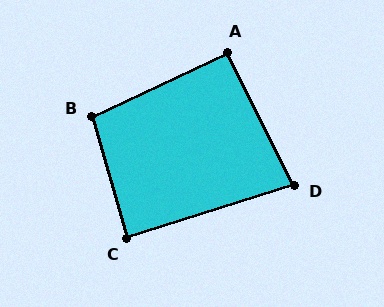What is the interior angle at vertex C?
Approximately 89 degrees (approximately right).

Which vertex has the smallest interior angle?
D, at approximately 81 degrees.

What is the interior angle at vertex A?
Approximately 91 degrees (approximately right).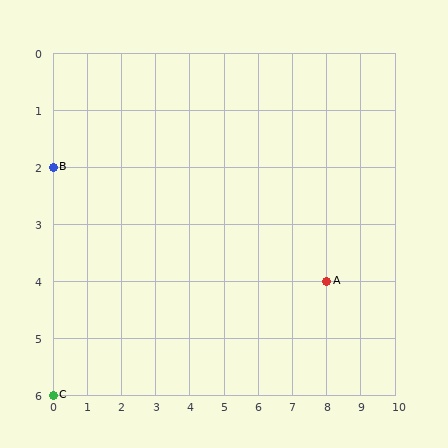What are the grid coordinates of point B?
Point B is at grid coordinates (0, 2).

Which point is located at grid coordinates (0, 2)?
Point B is at (0, 2).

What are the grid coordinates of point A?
Point A is at grid coordinates (8, 4).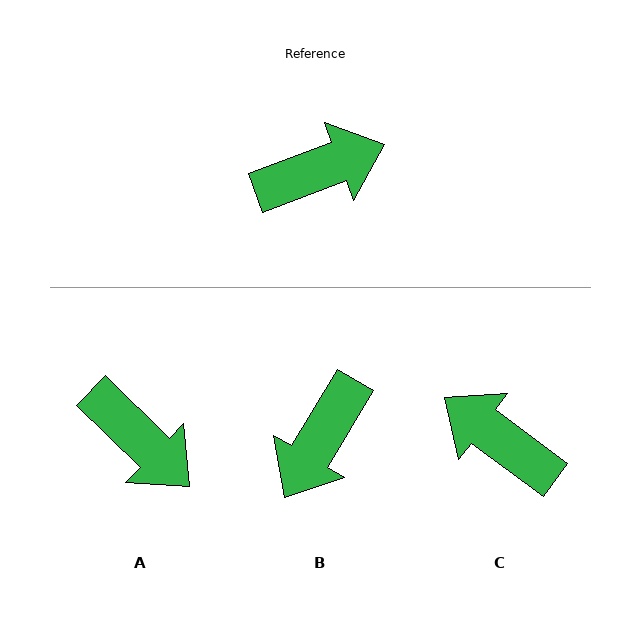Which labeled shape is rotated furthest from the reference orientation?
B, about 142 degrees away.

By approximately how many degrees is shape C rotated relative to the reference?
Approximately 123 degrees counter-clockwise.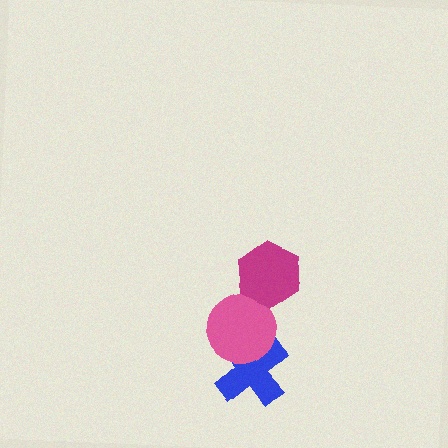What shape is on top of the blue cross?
The pink circle is on top of the blue cross.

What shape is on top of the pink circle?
The magenta hexagon is on top of the pink circle.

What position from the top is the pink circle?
The pink circle is 2nd from the top.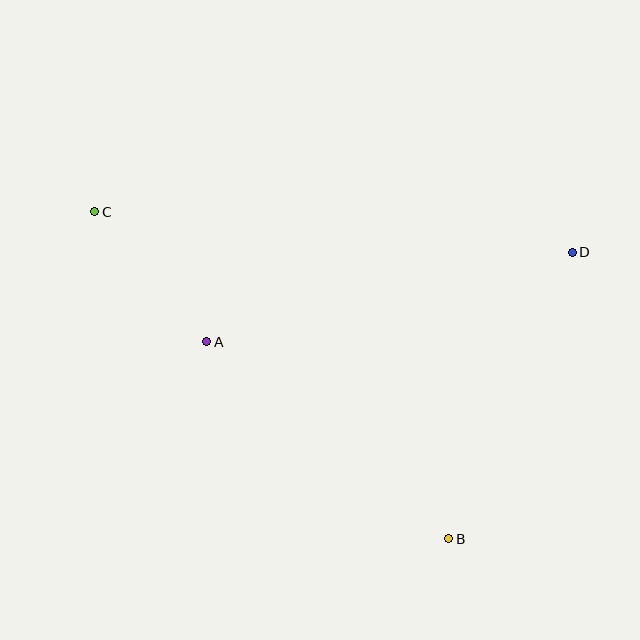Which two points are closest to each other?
Points A and C are closest to each other.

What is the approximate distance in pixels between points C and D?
The distance between C and D is approximately 479 pixels.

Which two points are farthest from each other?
Points B and C are farthest from each other.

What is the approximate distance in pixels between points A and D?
The distance between A and D is approximately 376 pixels.